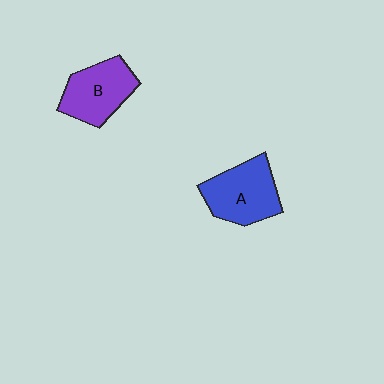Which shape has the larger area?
Shape A (blue).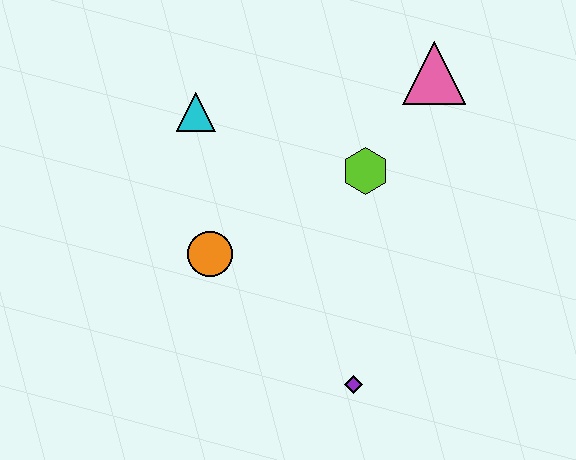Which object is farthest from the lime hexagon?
The purple diamond is farthest from the lime hexagon.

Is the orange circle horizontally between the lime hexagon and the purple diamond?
No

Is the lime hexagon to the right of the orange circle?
Yes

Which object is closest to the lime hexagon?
The pink triangle is closest to the lime hexagon.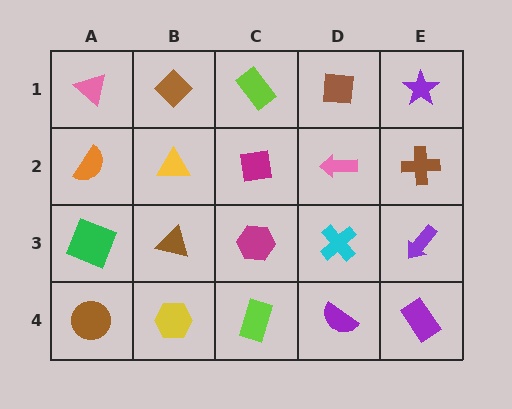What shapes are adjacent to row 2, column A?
A pink triangle (row 1, column A), a green square (row 3, column A), a yellow triangle (row 2, column B).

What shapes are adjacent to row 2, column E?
A purple star (row 1, column E), a purple arrow (row 3, column E), a pink arrow (row 2, column D).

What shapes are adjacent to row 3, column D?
A pink arrow (row 2, column D), a purple semicircle (row 4, column D), a magenta hexagon (row 3, column C), a purple arrow (row 3, column E).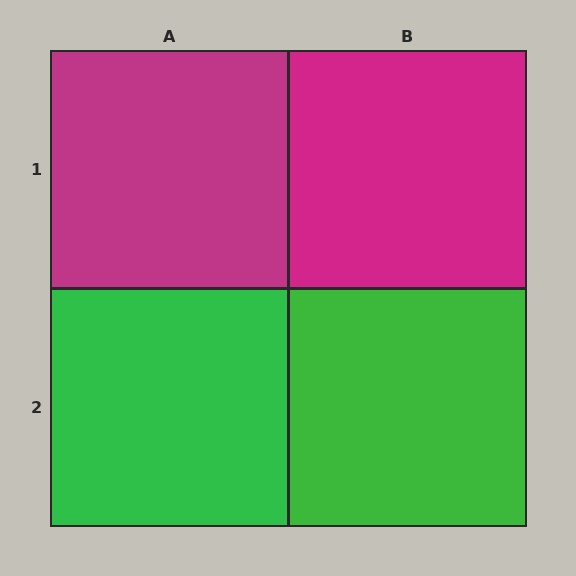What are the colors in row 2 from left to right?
Green, green.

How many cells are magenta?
2 cells are magenta.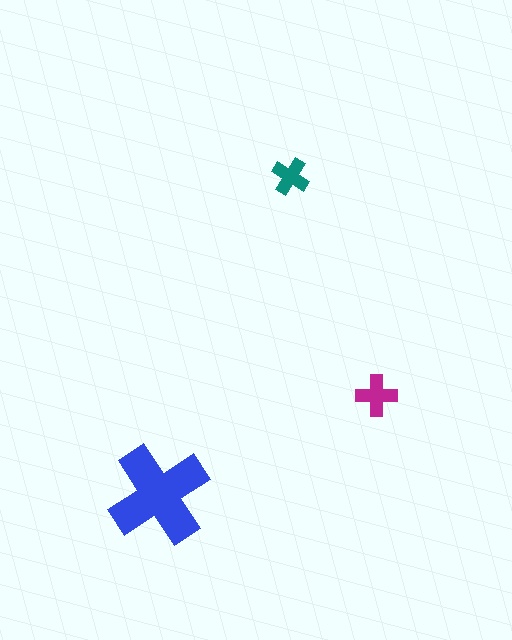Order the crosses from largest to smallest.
the blue one, the magenta one, the teal one.